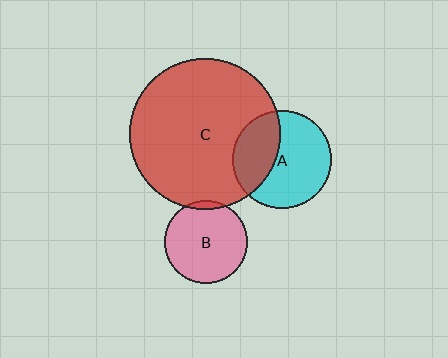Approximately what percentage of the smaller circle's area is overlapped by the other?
Approximately 5%.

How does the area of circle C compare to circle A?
Approximately 2.3 times.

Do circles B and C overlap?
Yes.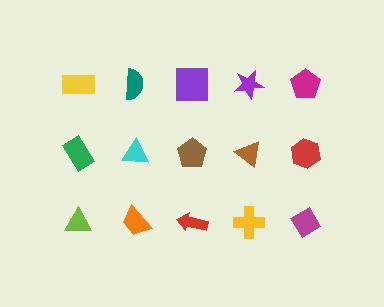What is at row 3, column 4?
A yellow cross.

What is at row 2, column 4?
A brown triangle.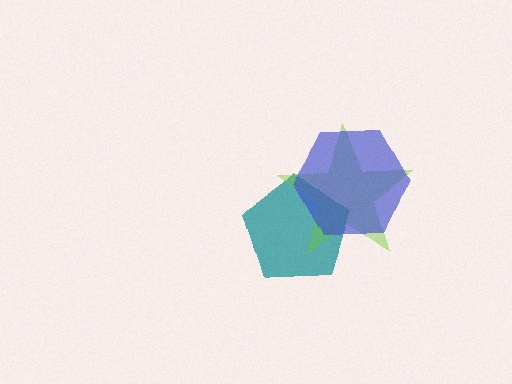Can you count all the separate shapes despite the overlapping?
Yes, there are 3 separate shapes.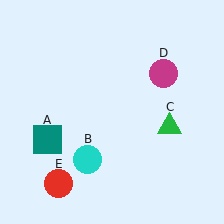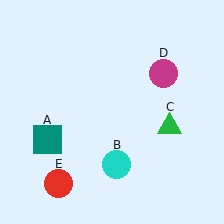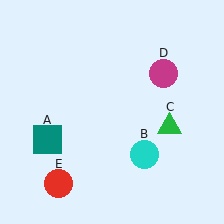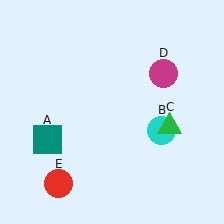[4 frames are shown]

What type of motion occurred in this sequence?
The cyan circle (object B) rotated counterclockwise around the center of the scene.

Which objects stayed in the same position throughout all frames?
Teal square (object A) and green triangle (object C) and magenta circle (object D) and red circle (object E) remained stationary.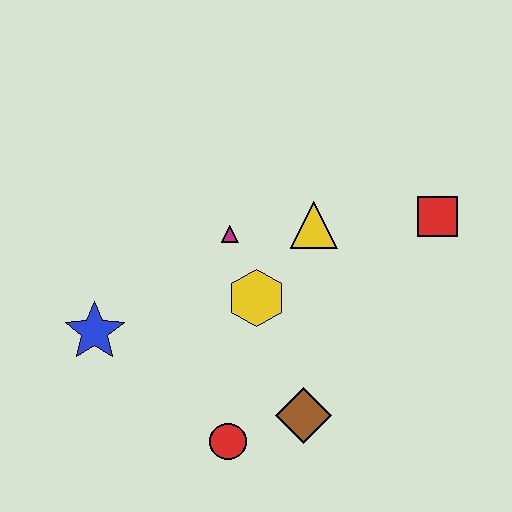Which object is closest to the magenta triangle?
The yellow hexagon is closest to the magenta triangle.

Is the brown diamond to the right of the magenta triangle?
Yes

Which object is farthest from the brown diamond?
The red square is farthest from the brown diamond.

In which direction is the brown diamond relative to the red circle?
The brown diamond is to the right of the red circle.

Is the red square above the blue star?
Yes